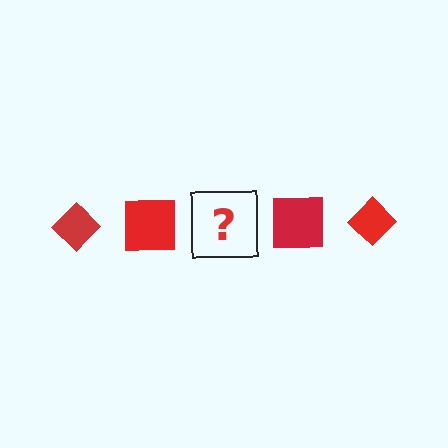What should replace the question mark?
The question mark should be replaced with a red diamond.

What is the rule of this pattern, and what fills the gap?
The rule is that the pattern cycles through diamond, square shapes in red. The gap should be filled with a red diamond.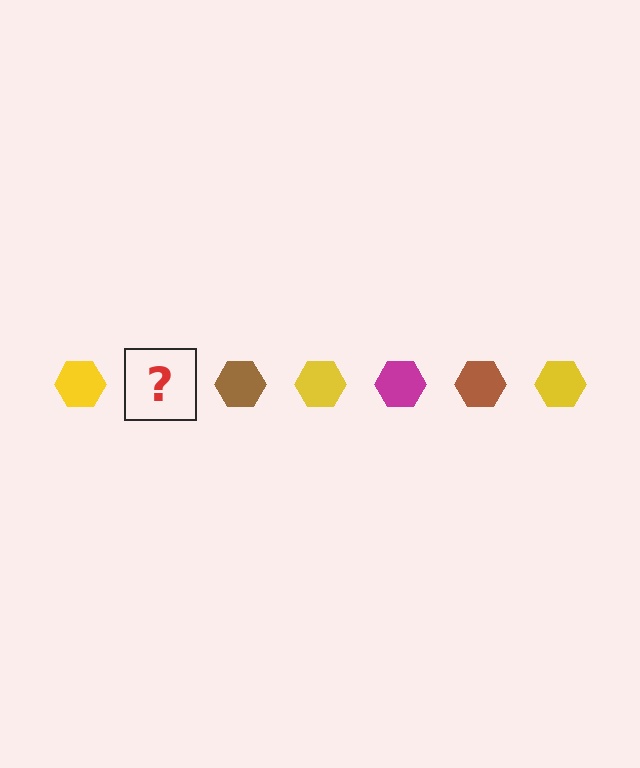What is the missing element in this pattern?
The missing element is a magenta hexagon.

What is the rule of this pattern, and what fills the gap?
The rule is that the pattern cycles through yellow, magenta, brown hexagons. The gap should be filled with a magenta hexagon.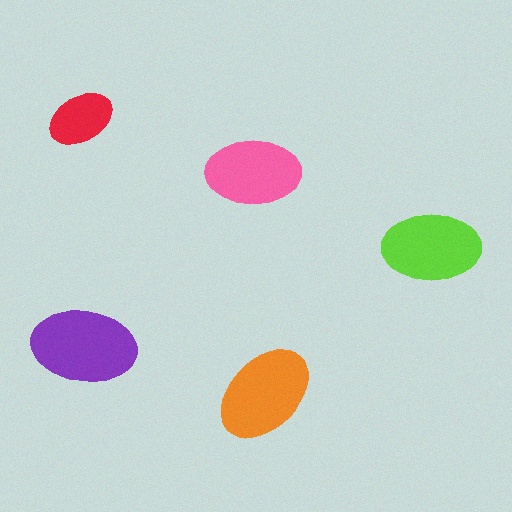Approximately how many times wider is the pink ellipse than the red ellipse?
About 1.5 times wider.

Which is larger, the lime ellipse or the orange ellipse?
The orange one.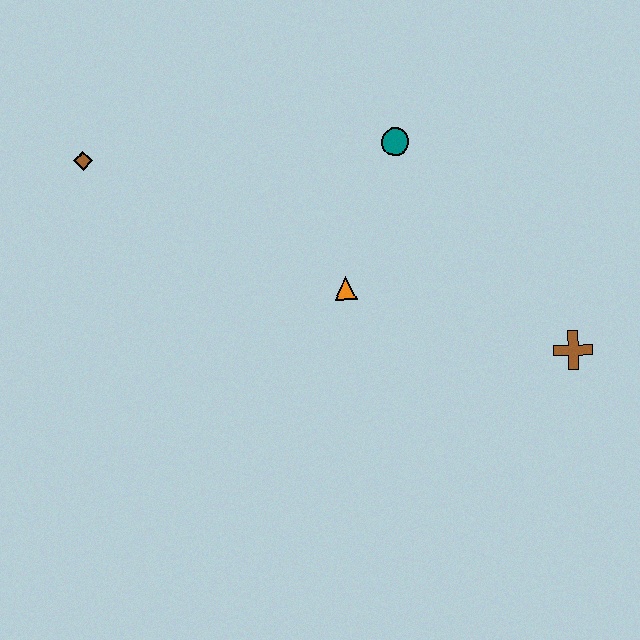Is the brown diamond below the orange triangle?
No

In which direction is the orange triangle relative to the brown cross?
The orange triangle is to the left of the brown cross.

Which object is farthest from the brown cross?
The brown diamond is farthest from the brown cross.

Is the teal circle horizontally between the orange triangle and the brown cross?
Yes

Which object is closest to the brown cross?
The orange triangle is closest to the brown cross.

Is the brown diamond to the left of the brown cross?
Yes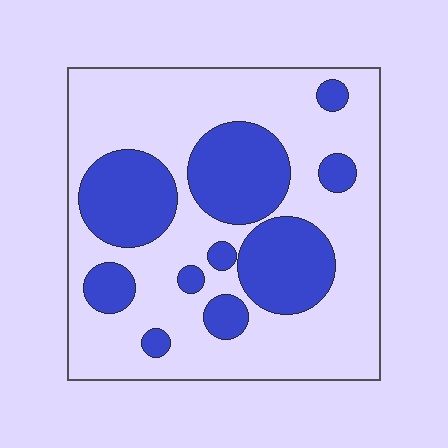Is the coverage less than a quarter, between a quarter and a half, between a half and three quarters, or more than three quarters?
Between a quarter and a half.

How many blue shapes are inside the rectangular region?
10.